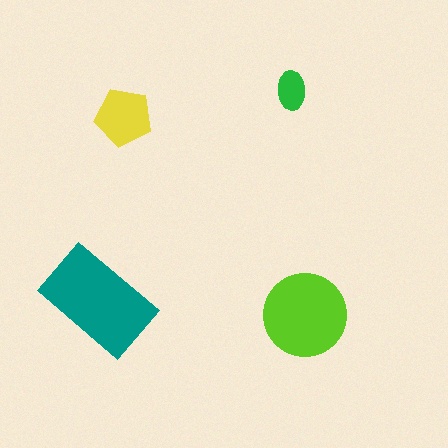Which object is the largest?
The teal rectangle.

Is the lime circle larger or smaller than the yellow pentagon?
Larger.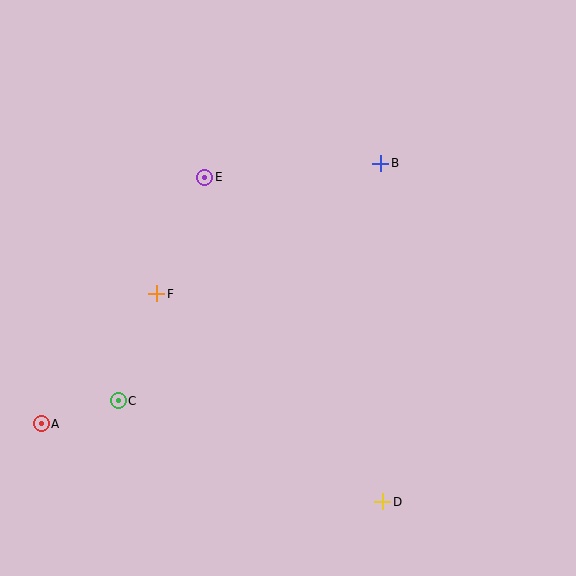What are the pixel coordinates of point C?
Point C is at (118, 401).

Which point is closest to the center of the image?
Point F at (157, 294) is closest to the center.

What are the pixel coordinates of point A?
Point A is at (41, 424).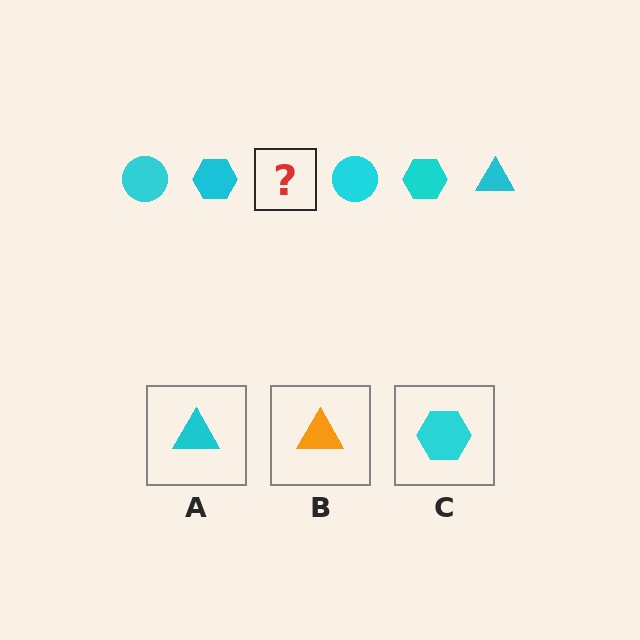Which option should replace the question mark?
Option A.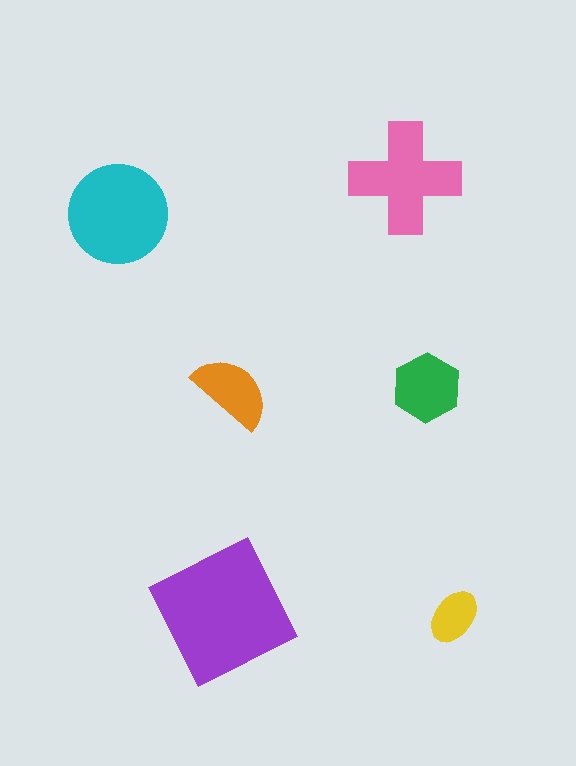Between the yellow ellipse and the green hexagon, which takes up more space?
The green hexagon.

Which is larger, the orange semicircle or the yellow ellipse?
The orange semicircle.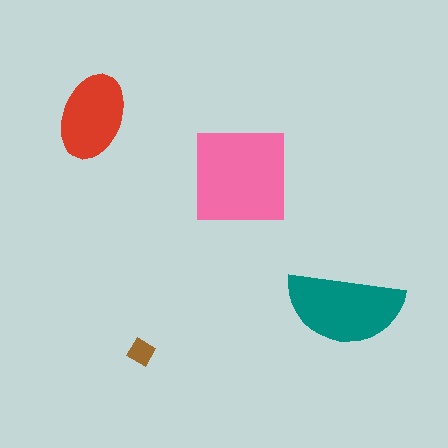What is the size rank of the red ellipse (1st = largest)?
3rd.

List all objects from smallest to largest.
The brown diamond, the red ellipse, the teal semicircle, the pink square.